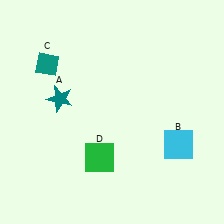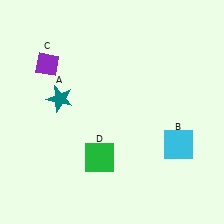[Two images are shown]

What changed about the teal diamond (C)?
In Image 1, C is teal. In Image 2, it changed to purple.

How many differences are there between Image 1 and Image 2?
There is 1 difference between the two images.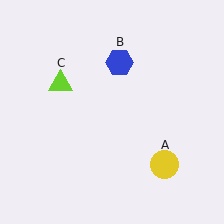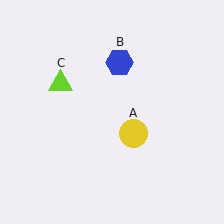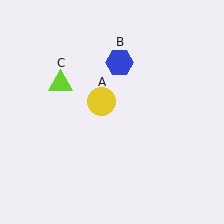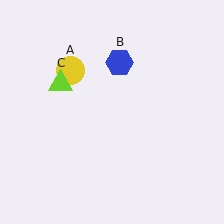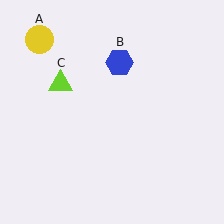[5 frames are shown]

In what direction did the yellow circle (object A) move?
The yellow circle (object A) moved up and to the left.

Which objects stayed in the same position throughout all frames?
Blue hexagon (object B) and lime triangle (object C) remained stationary.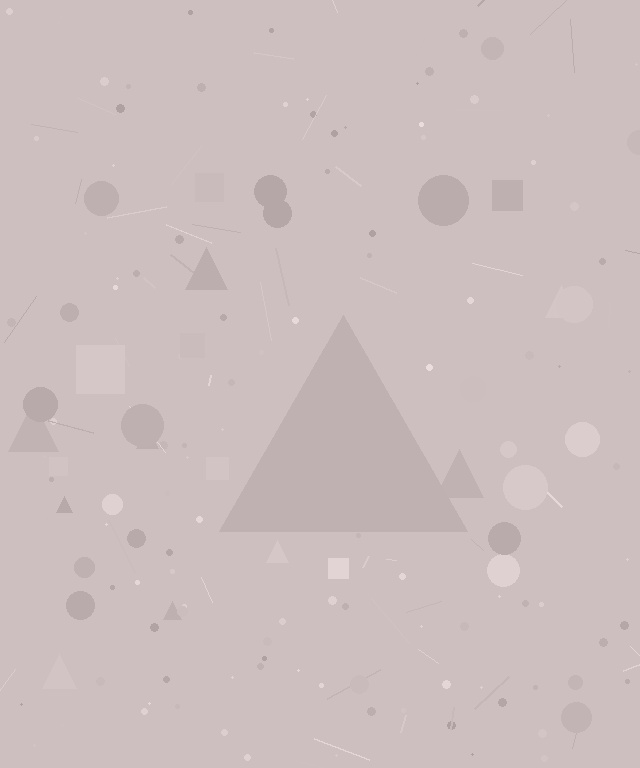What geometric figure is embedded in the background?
A triangle is embedded in the background.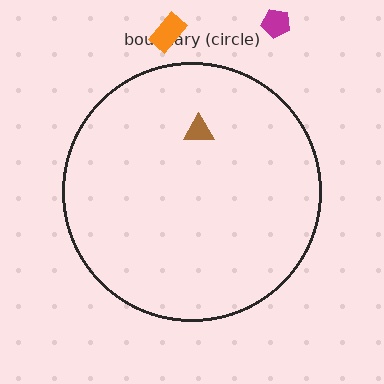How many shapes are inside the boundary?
1 inside, 2 outside.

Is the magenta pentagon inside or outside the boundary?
Outside.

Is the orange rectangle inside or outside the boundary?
Outside.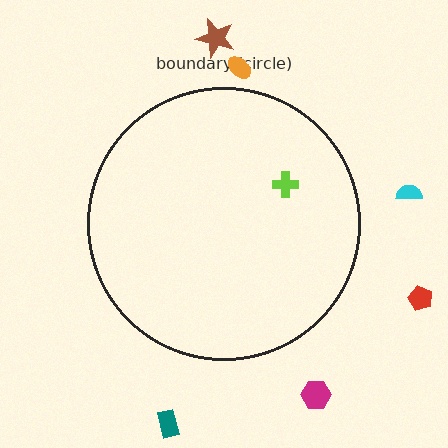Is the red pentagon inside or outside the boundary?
Outside.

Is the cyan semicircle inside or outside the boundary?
Outside.